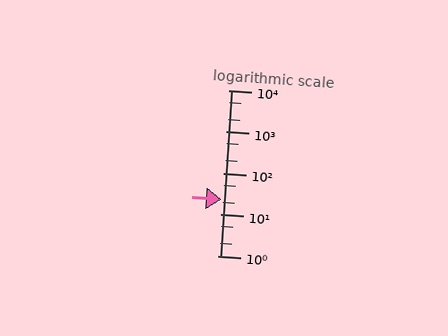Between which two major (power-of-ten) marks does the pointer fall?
The pointer is between 10 and 100.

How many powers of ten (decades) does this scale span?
The scale spans 4 decades, from 1 to 10000.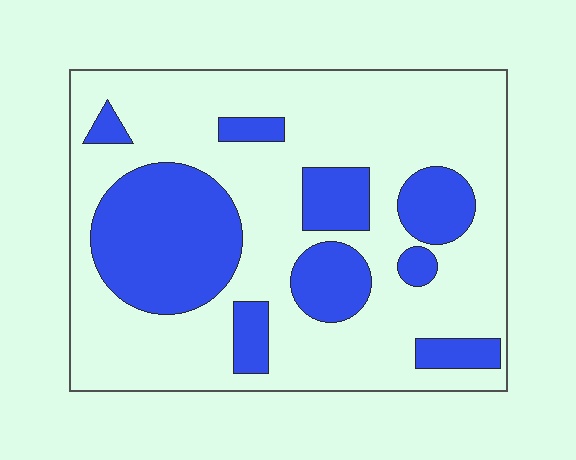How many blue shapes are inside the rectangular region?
9.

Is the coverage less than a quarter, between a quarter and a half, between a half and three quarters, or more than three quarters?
Between a quarter and a half.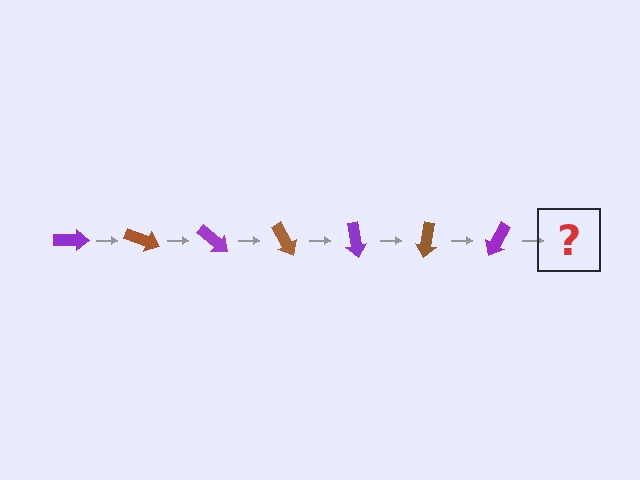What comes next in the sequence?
The next element should be a brown arrow, rotated 140 degrees from the start.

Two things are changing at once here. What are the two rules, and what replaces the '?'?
The two rules are that it rotates 20 degrees each step and the color cycles through purple and brown. The '?' should be a brown arrow, rotated 140 degrees from the start.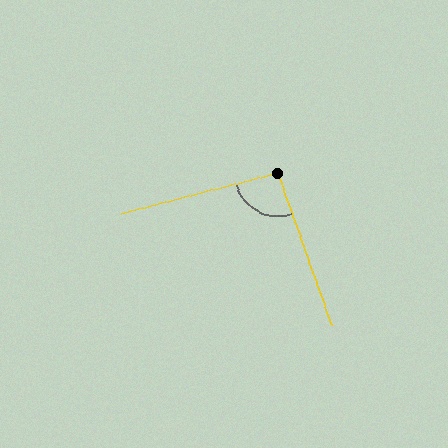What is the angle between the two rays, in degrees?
Approximately 95 degrees.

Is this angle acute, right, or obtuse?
It is approximately a right angle.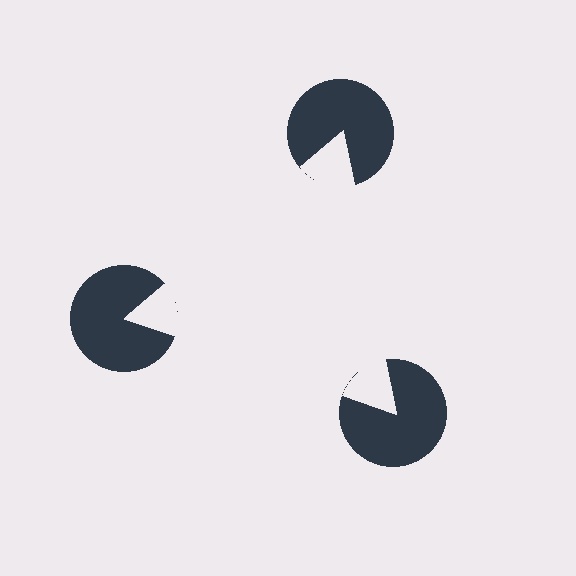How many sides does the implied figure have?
3 sides.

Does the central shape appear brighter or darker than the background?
It typically appears slightly brighter than the background, even though no actual brightness change is drawn.